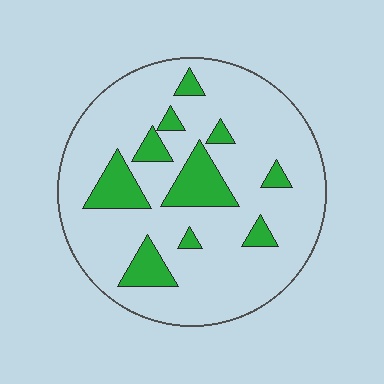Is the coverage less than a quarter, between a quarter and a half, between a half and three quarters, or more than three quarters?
Less than a quarter.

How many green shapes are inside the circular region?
10.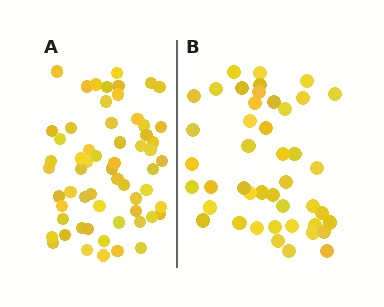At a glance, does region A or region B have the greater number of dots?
Region A (the left region) has more dots.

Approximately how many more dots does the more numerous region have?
Region A has approximately 15 more dots than region B.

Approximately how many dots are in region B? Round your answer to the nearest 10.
About 40 dots. (The exact count is 44, which rounds to 40.)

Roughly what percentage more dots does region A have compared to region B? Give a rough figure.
About 35% more.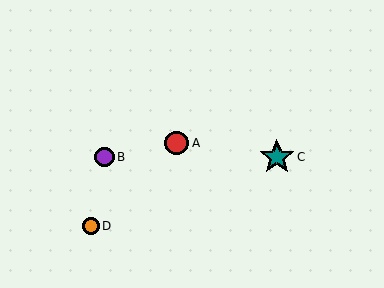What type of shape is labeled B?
Shape B is a purple circle.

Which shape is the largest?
The teal star (labeled C) is the largest.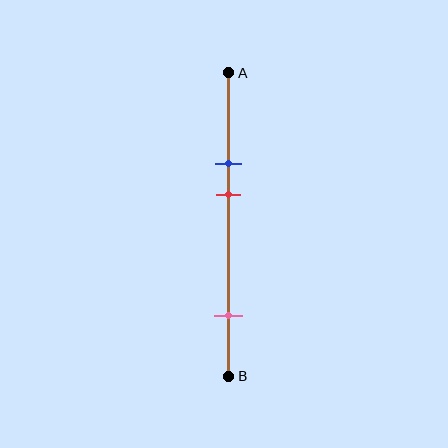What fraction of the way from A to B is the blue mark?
The blue mark is approximately 30% (0.3) of the way from A to B.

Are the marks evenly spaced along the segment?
No, the marks are not evenly spaced.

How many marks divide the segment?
There are 3 marks dividing the segment.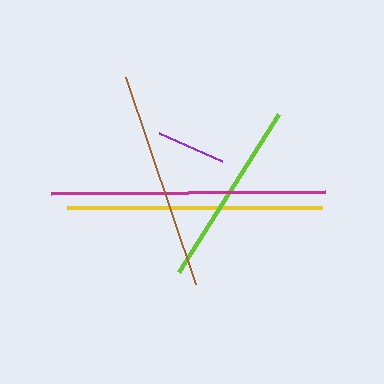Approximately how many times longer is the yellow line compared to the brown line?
The yellow line is approximately 1.2 times the length of the brown line.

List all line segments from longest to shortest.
From longest to shortest: magenta, yellow, brown, lime, purple.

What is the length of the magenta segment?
The magenta segment is approximately 275 pixels long.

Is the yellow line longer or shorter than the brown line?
The yellow line is longer than the brown line.